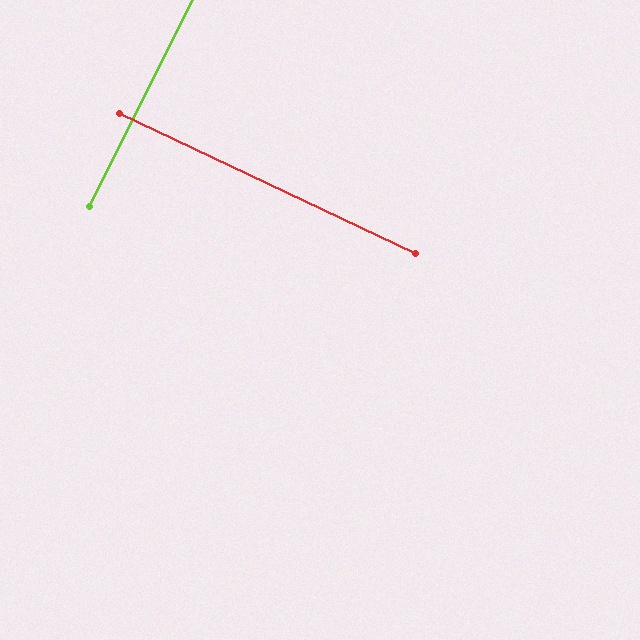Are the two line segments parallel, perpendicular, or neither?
Perpendicular — they meet at approximately 89°.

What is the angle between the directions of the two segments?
Approximately 89 degrees.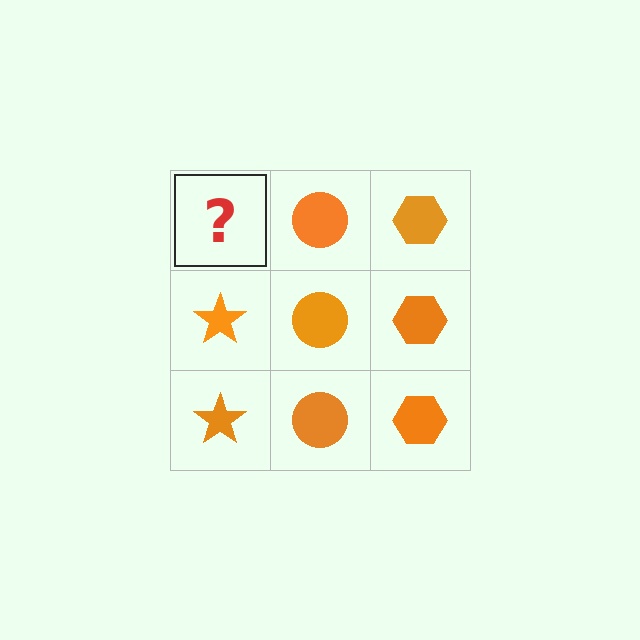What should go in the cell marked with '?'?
The missing cell should contain an orange star.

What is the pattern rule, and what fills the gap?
The rule is that each column has a consistent shape. The gap should be filled with an orange star.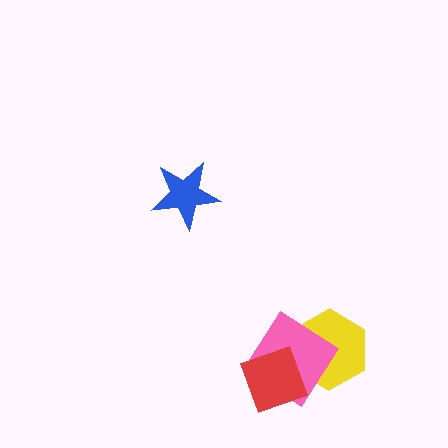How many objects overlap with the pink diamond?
2 objects overlap with the pink diamond.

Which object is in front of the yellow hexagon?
The pink diamond is in front of the yellow hexagon.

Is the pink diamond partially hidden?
Yes, it is partially covered by another shape.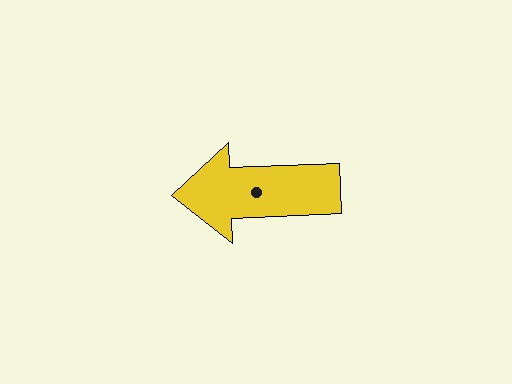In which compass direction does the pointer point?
West.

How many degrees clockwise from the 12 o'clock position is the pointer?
Approximately 268 degrees.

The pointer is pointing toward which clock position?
Roughly 9 o'clock.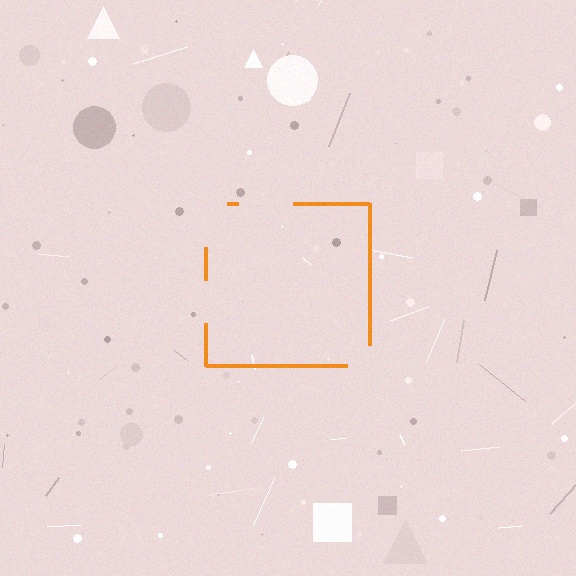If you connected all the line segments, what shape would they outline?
They would outline a square.